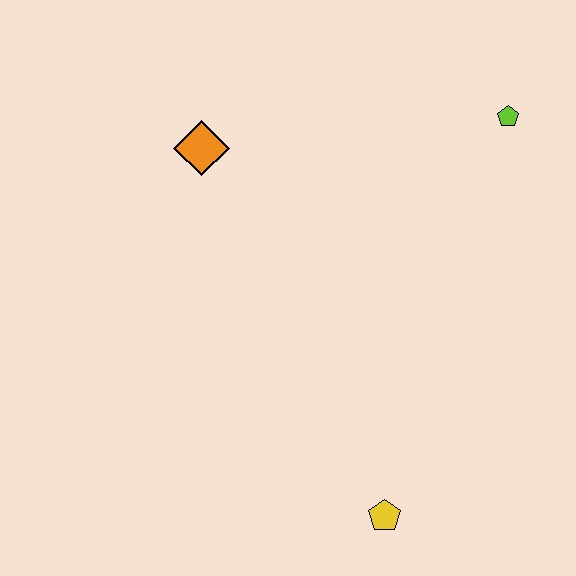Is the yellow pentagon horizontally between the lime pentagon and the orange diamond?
Yes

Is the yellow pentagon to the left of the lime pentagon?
Yes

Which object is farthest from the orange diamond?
The yellow pentagon is farthest from the orange diamond.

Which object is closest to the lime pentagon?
The orange diamond is closest to the lime pentagon.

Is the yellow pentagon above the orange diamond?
No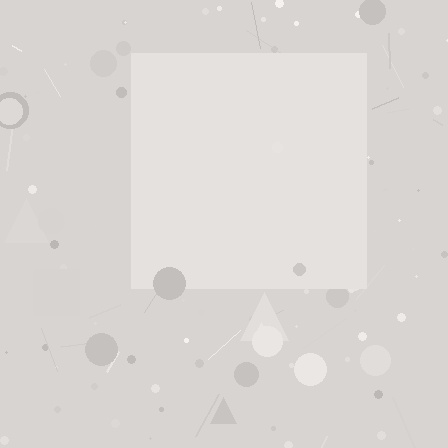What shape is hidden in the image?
A square is hidden in the image.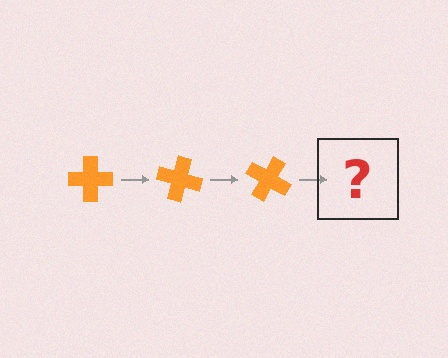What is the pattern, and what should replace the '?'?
The pattern is that the cross rotates 15 degrees each step. The '?' should be an orange cross rotated 45 degrees.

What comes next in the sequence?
The next element should be an orange cross rotated 45 degrees.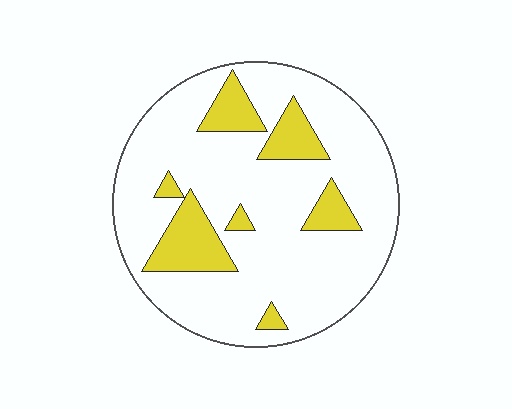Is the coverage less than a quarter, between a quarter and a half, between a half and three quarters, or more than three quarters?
Less than a quarter.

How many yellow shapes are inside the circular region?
7.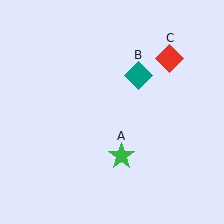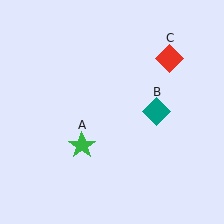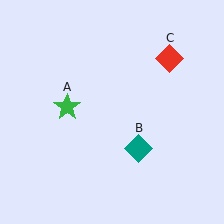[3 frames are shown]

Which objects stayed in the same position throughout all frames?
Red diamond (object C) remained stationary.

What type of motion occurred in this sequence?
The green star (object A), teal diamond (object B) rotated clockwise around the center of the scene.